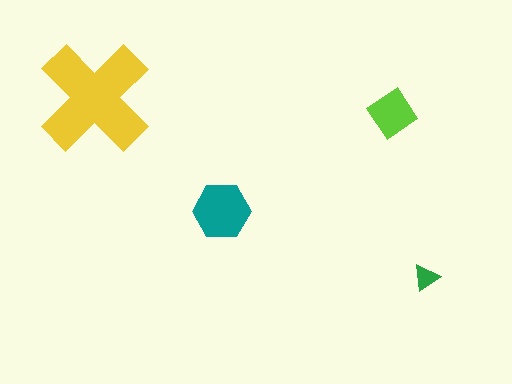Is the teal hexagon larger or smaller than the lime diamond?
Larger.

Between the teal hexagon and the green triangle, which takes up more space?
The teal hexagon.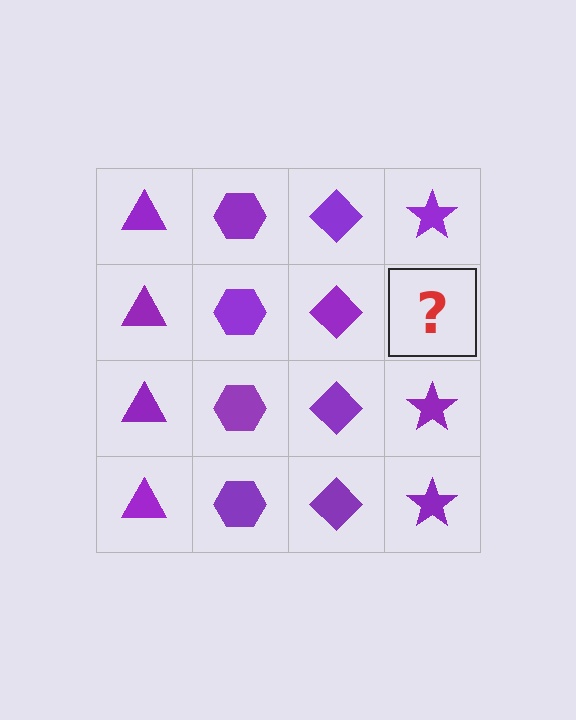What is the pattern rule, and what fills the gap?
The rule is that each column has a consistent shape. The gap should be filled with a purple star.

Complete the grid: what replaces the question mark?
The question mark should be replaced with a purple star.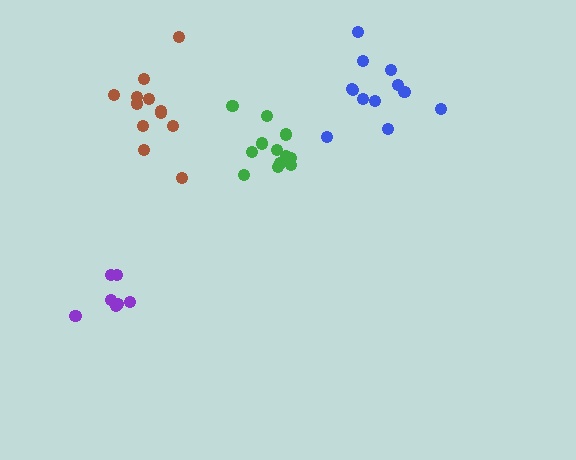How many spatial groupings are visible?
There are 4 spatial groupings.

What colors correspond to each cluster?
The clusters are colored: purple, blue, brown, green.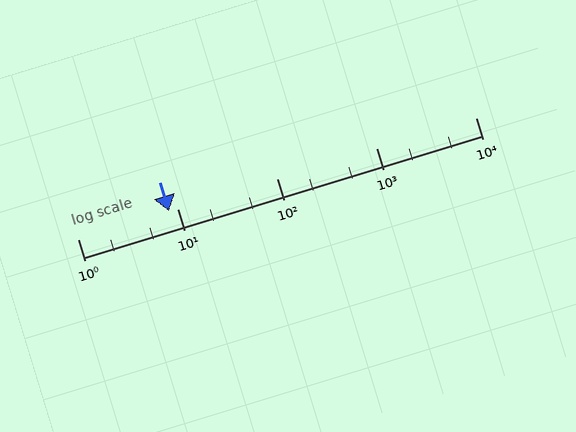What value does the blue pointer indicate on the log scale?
The pointer indicates approximately 8.2.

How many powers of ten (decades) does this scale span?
The scale spans 4 decades, from 1 to 10000.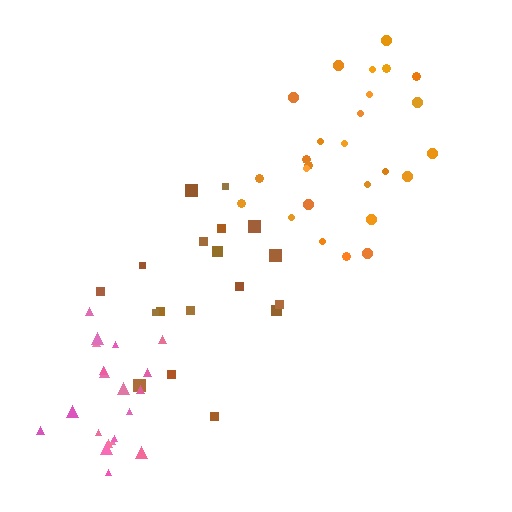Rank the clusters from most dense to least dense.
pink, orange, brown.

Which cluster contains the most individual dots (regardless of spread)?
Orange (26).